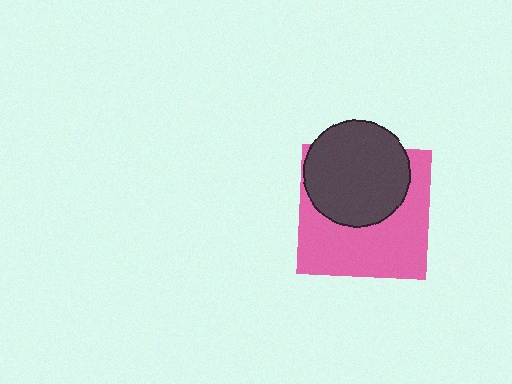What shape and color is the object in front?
The object in front is a dark gray circle.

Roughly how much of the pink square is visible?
About half of it is visible (roughly 56%).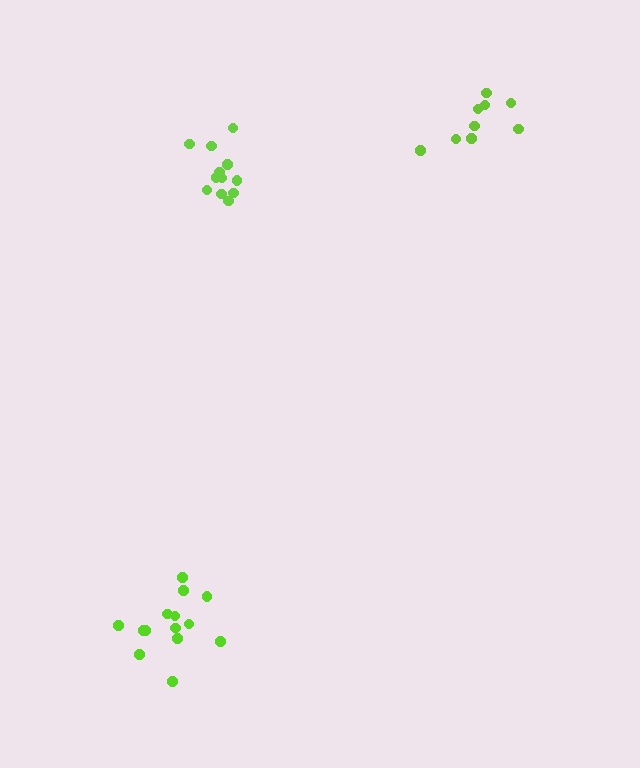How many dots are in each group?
Group 1: 14 dots, Group 2: 12 dots, Group 3: 9 dots (35 total).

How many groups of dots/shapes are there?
There are 3 groups.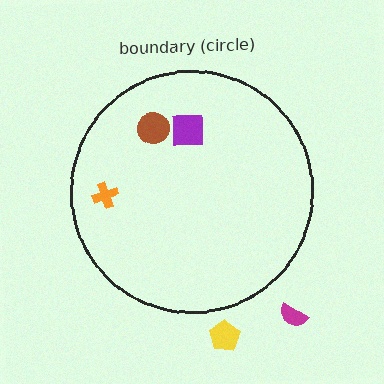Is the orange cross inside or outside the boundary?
Inside.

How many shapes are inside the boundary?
3 inside, 2 outside.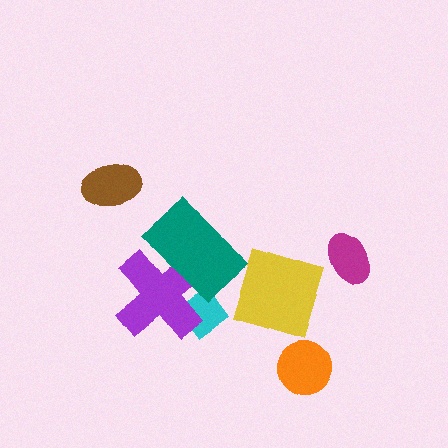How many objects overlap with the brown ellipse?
0 objects overlap with the brown ellipse.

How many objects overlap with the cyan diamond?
2 objects overlap with the cyan diamond.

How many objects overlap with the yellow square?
0 objects overlap with the yellow square.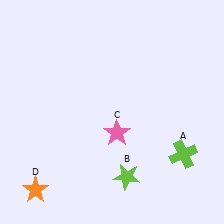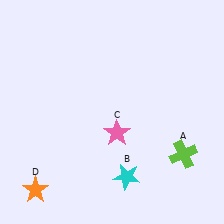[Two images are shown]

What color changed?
The star (B) changed from lime in Image 1 to cyan in Image 2.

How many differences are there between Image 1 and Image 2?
There is 1 difference between the two images.